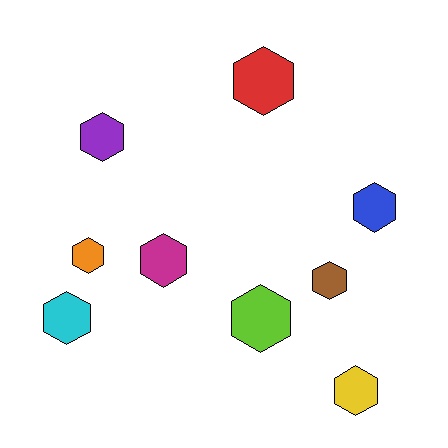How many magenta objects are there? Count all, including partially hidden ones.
There is 1 magenta object.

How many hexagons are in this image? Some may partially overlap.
There are 9 hexagons.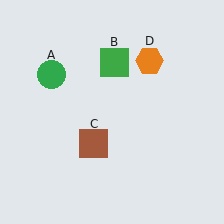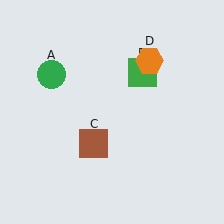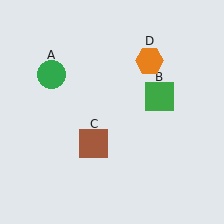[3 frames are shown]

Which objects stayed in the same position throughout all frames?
Green circle (object A) and brown square (object C) and orange hexagon (object D) remained stationary.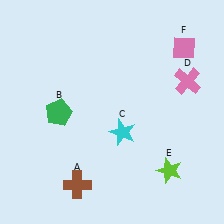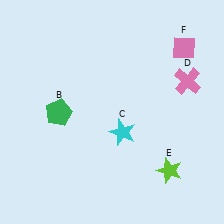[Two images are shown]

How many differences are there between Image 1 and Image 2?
There is 1 difference between the two images.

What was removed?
The brown cross (A) was removed in Image 2.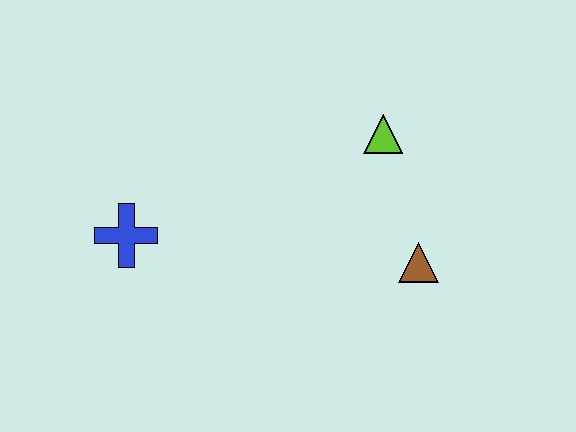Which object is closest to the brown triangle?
The lime triangle is closest to the brown triangle.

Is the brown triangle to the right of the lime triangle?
Yes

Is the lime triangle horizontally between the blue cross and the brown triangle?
Yes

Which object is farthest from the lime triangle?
The blue cross is farthest from the lime triangle.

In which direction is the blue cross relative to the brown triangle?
The blue cross is to the left of the brown triangle.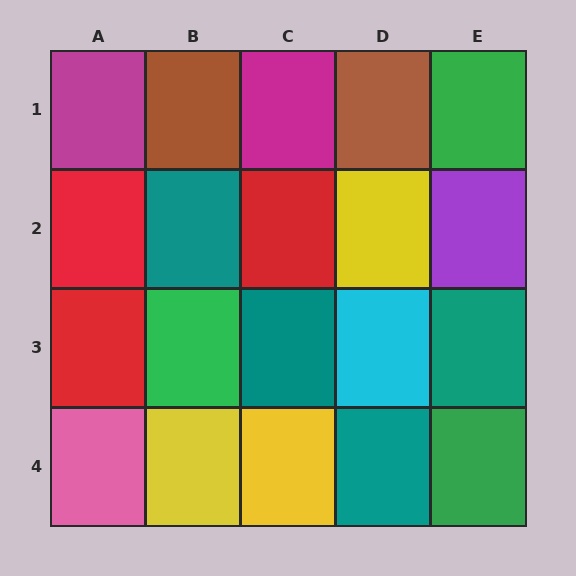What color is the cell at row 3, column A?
Red.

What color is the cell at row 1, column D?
Brown.